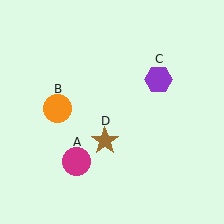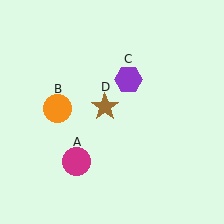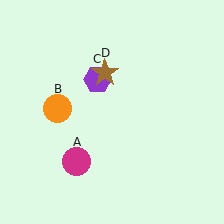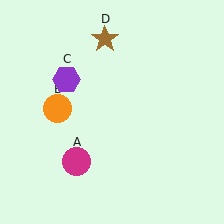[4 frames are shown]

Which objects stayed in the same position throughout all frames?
Magenta circle (object A) and orange circle (object B) remained stationary.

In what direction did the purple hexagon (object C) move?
The purple hexagon (object C) moved left.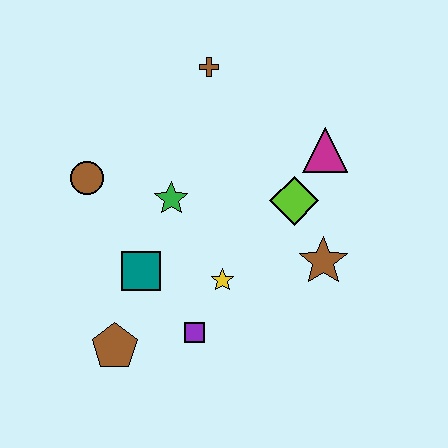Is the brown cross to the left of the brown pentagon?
No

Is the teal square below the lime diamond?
Yes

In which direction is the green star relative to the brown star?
The green star is to the left of the brown star.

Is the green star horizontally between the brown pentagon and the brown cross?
Yes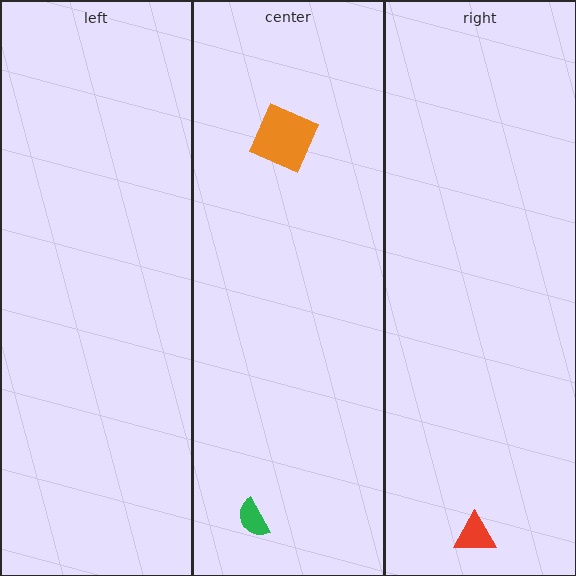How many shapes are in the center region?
2.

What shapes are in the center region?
The orange square, the green semicircle.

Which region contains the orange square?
The center region.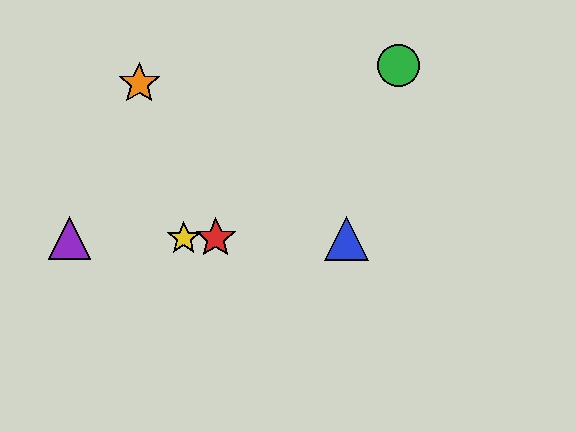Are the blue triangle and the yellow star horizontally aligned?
Yes, both are at y≈238.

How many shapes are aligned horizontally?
4 shapes (the red star, the blue triangle, the yellow star, the purple triangle) are aligned horizontally.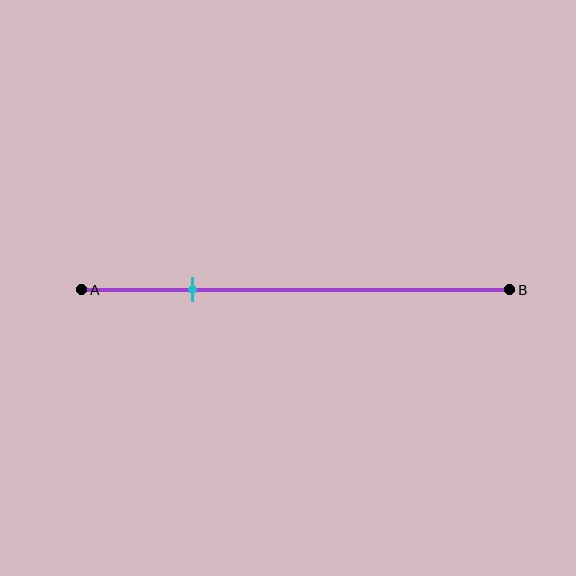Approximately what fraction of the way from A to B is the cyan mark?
The cyan mark is approximately 25% of the way from A to B.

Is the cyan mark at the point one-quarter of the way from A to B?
Yes, the mark is approximately at the one-quarter point.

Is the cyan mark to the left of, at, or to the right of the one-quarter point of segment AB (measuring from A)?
The cyan mark is approximately at the one-quarter point of segment AB.